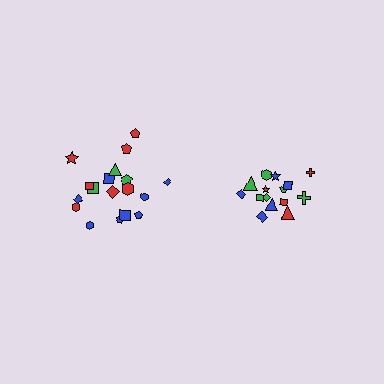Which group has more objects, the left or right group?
The left group.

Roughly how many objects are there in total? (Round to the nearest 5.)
Roughly 35 objects in total.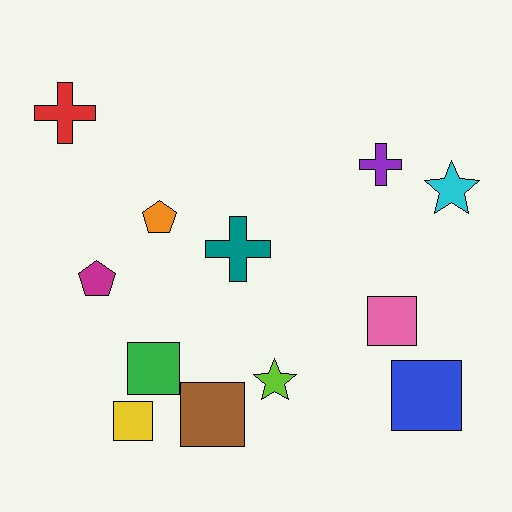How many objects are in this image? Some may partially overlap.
There are 12 objects.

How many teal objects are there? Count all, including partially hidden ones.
There is 1 teal object.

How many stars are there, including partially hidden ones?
There are 2 stars.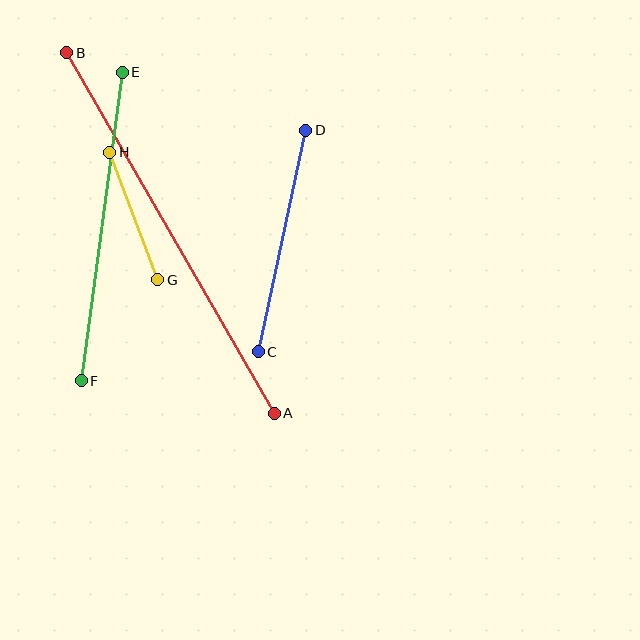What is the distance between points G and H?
The distance is approximately 136 pixels.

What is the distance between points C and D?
The distance is approximately 226 pixels.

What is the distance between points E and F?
The distance is approximately 311 pixels.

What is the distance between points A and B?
The distance is approximately 416 pixels.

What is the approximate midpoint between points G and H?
The midpoint is at approximately (134, 216) pixels.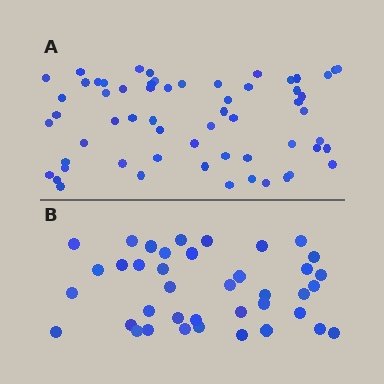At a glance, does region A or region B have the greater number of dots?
Region A (the top region) has more dots.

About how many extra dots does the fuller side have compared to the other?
Region A has approximately 20 more dots than region B.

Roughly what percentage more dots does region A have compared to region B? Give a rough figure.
About 55% more.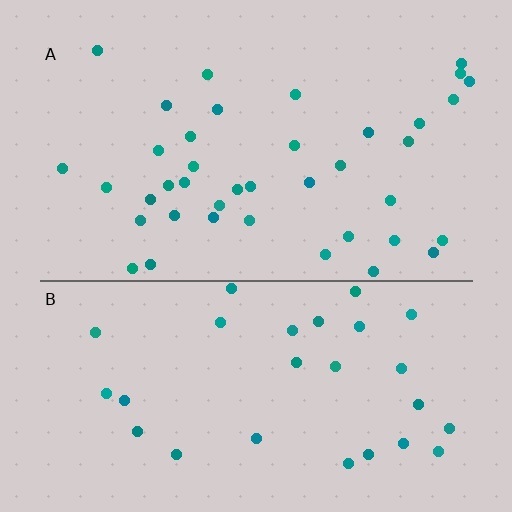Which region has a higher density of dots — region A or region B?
A (the top).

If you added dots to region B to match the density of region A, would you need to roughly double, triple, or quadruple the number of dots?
Approximately double.